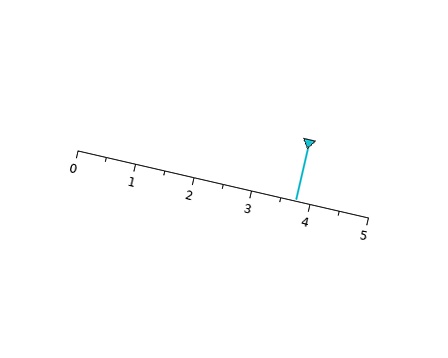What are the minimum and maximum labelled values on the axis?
The axis runs from 0 to 5.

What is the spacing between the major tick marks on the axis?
The major ticks are spaced 1 apart.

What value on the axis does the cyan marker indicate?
The marker indicates approximately 3.8.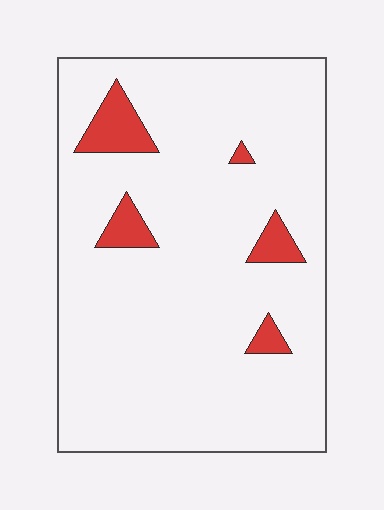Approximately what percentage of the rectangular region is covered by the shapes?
Approximately 10%.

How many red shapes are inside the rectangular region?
5.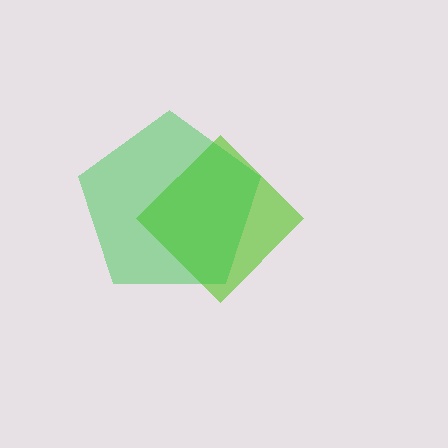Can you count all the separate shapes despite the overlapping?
Yes, there are 2 separate shapes.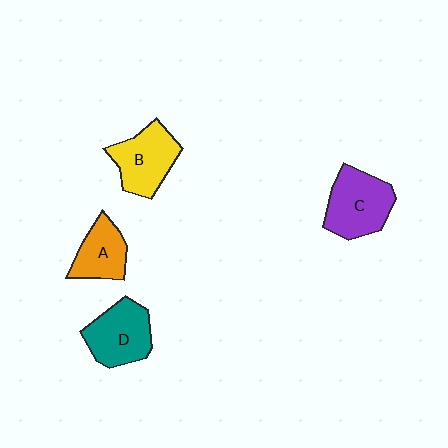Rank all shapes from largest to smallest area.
From largest to smallest: C (purple), D (teal), B (yellow), A (orange).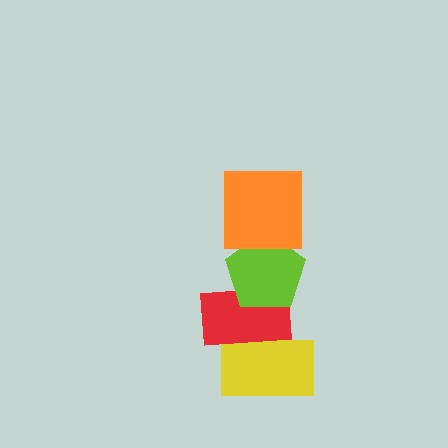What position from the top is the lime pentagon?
The lime pentagon is 2nd from the top.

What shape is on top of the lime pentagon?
The orange square is on top of the lime pentagon.